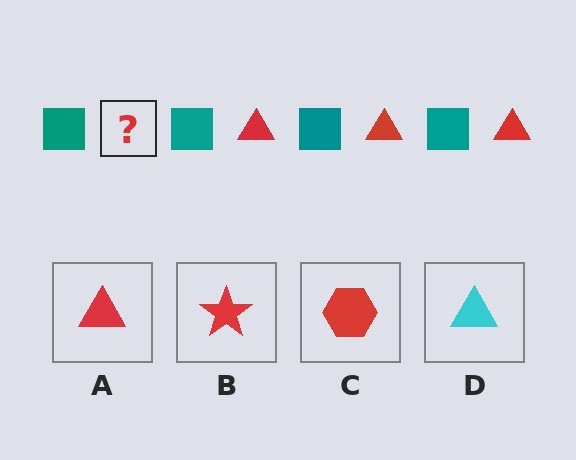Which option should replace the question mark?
Option A.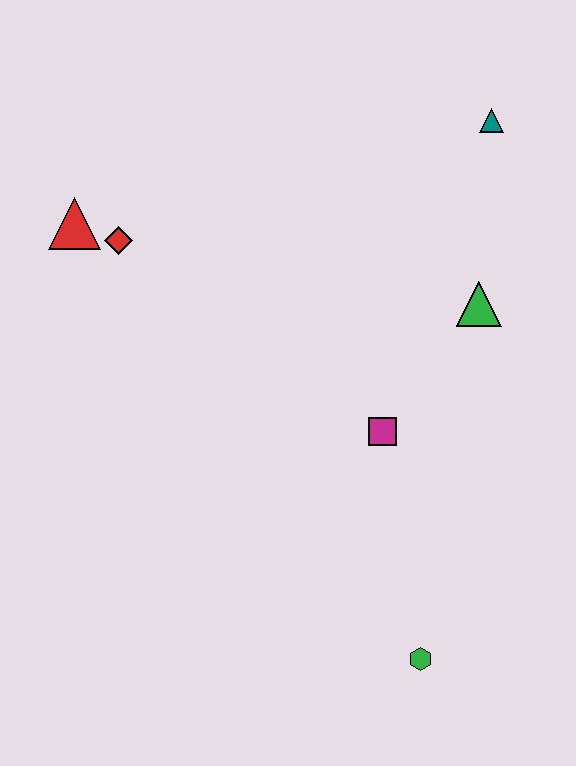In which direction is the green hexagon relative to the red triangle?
The green hexagon is below the red triangle.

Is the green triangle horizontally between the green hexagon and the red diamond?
No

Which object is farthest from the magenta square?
The red triangle is farthest from the magenta square.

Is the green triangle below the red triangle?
Yes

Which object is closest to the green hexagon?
The magenta square is closest to the green hexagon.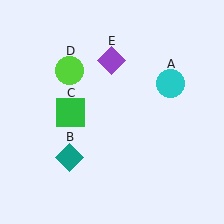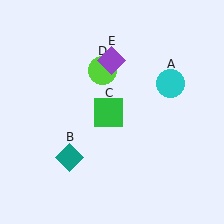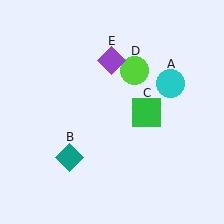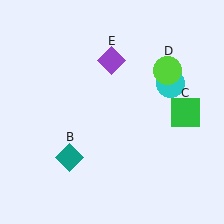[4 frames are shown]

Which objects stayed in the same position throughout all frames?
Cyan circle (object A) and teal diamond (object B) and purple diamond (object E) remained stationary.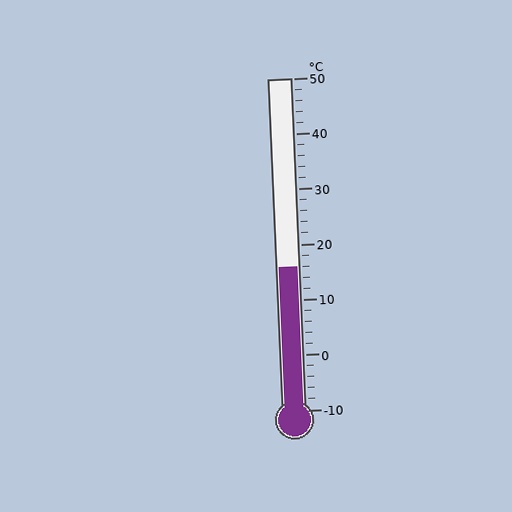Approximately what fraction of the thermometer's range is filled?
The thermometer is filled to approximately 45% of its range.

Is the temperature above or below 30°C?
The temperature is below 30°C.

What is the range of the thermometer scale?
The thermometer scale ranges from -10°C to 50°C.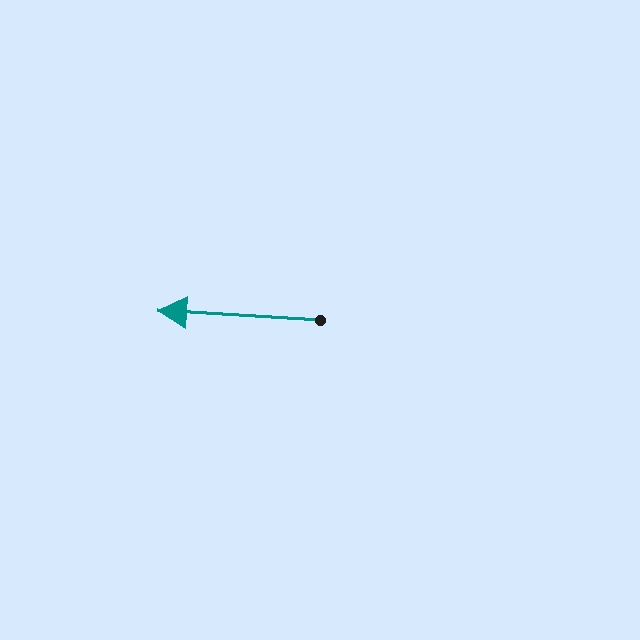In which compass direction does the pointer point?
West.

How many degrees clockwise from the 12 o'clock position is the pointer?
Approximately 273 degrees.